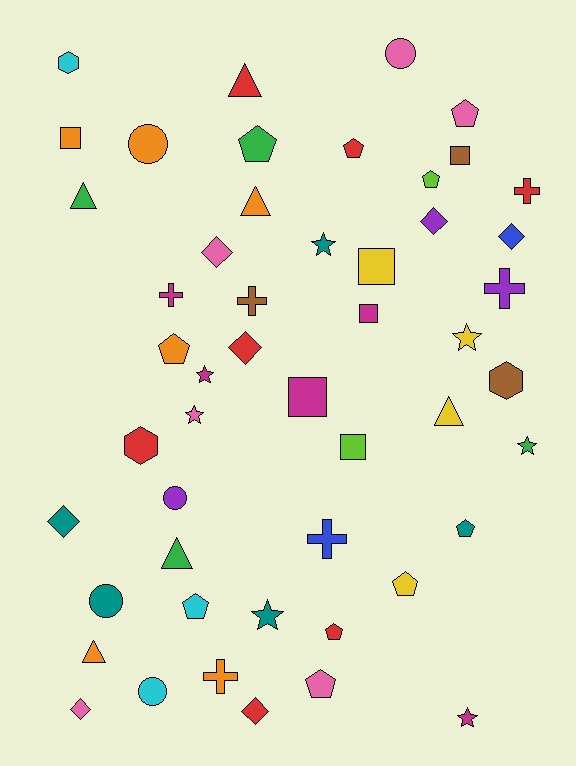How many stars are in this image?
There are 7 stars.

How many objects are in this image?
There are 50 objects.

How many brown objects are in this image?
There are 3 brown objects.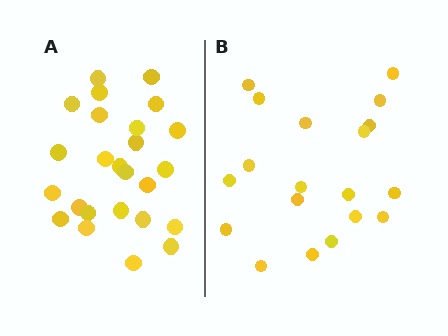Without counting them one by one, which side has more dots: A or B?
Region A (the left region) has more dots.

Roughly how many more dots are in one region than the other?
Region A has about 6 more dots than region B.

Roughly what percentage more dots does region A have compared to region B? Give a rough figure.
About 30% more.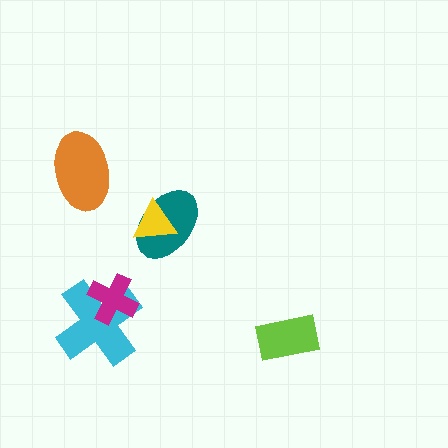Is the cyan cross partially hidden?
Yes, it is partially covered by another shape.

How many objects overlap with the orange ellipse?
0 objects overlap with the orange ellipse.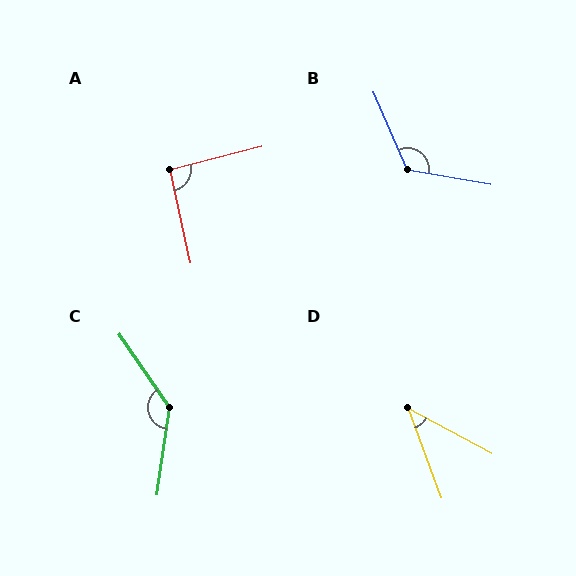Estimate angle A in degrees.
Approximately 92 degrees.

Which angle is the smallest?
D, at approximately 41 degrees.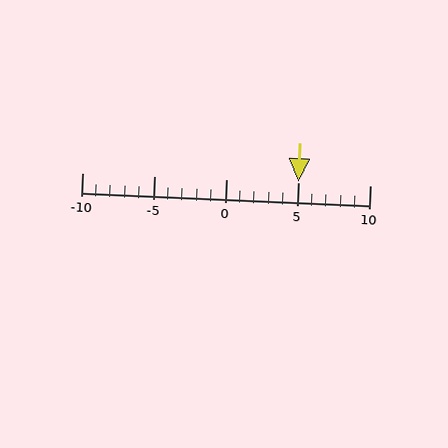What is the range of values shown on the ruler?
The ruler shows values from -10 to 10.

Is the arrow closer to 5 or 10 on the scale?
The arrow is closer to 5.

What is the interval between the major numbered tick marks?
The major tick marks are spaced 5 units apart.